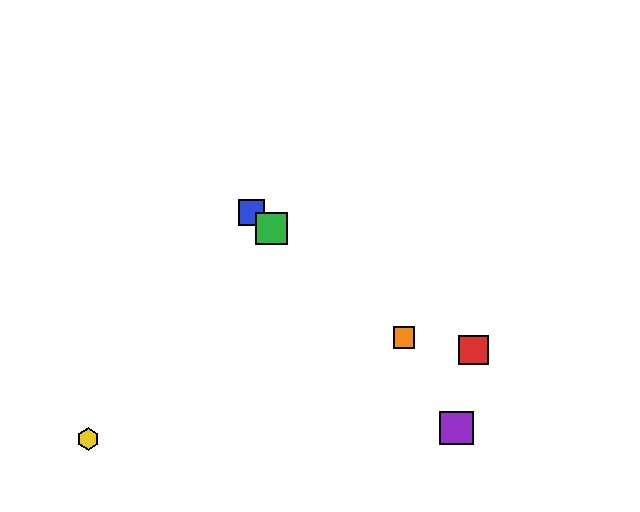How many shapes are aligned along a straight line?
3 shapes (the blue square, the green square, the orange square) are aligned along a straight line.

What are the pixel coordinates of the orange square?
The orange square is at (404, 338).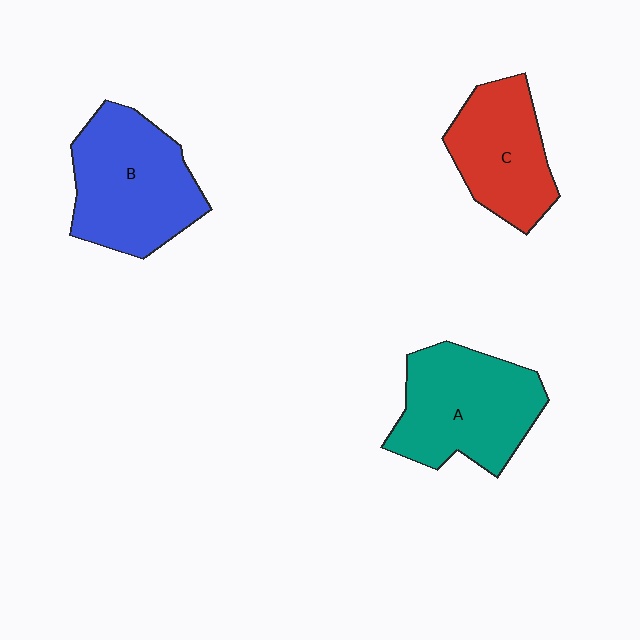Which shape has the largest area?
Shape B (blue).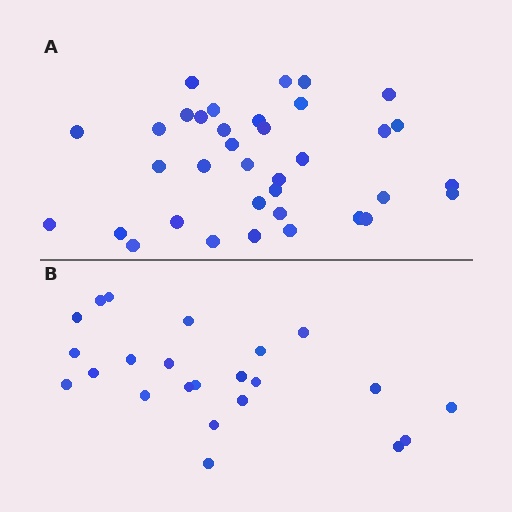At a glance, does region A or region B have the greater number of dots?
Region A (the top region) has more dots.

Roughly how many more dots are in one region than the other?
Region A has approximately 15 more dots than region B.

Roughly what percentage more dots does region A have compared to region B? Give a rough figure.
About 55% more.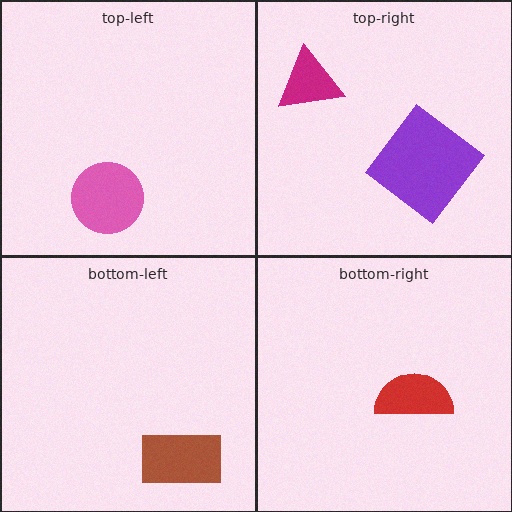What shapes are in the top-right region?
The purple diamond, the magenta triangle.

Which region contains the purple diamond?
The top-right region.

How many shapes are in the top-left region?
1.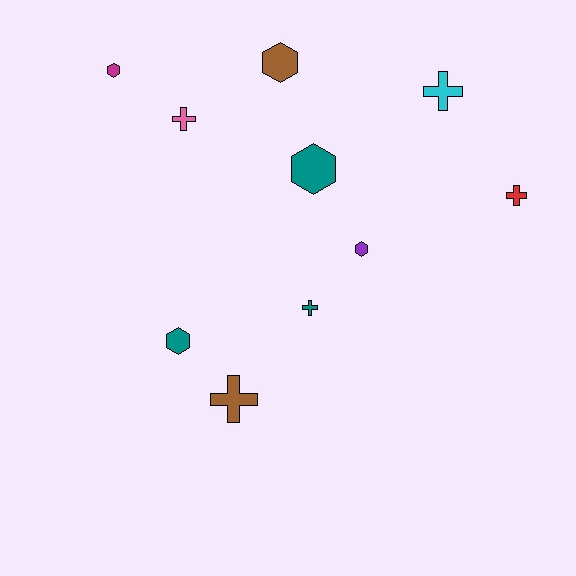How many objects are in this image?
There are 10 objects.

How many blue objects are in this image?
There are no blue objects.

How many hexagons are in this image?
There are 5 hexagons.